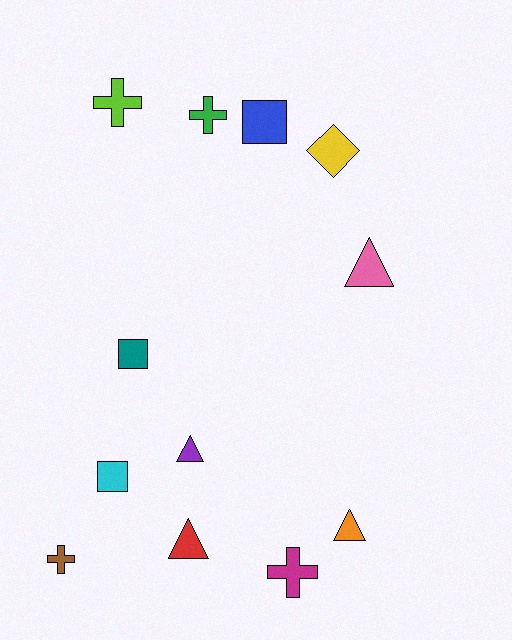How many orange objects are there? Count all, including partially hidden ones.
There is 1 orange object.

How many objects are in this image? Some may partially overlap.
There are 12 objects.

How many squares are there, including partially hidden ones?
There are 3 squares.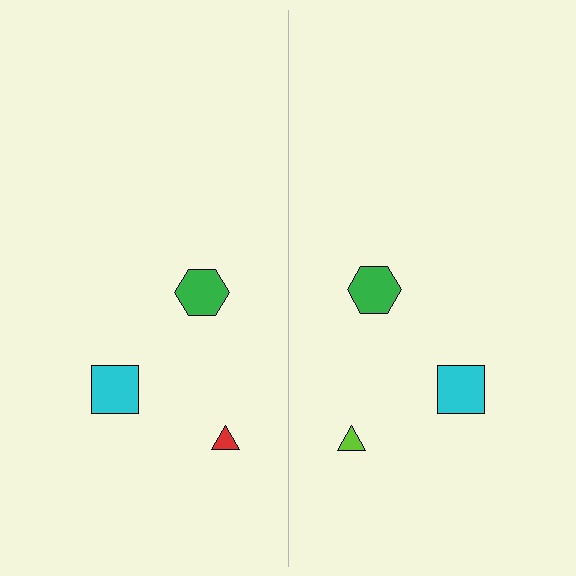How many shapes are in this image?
There are 6 shapes in this image.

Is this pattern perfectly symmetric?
No, the pattern is not perfectly symmetric. The lime triangle on the right side breaks the symmetry — its mirror counterpart is red.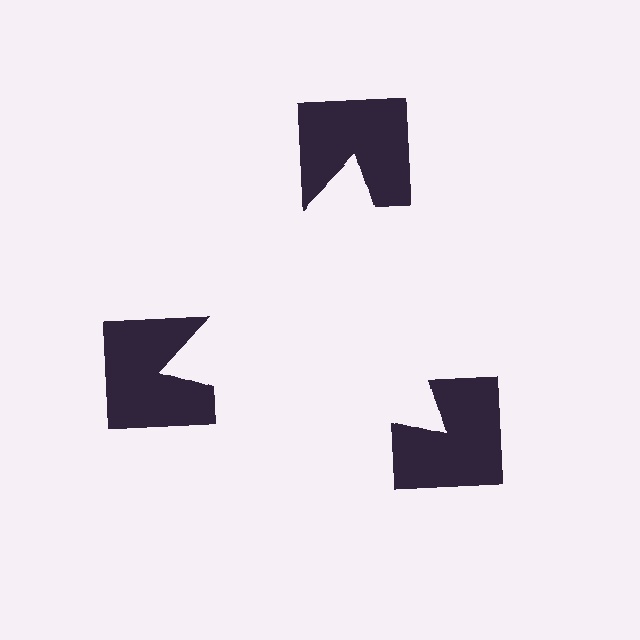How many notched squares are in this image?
There are 3 — one at each vertex of the illusory triangle.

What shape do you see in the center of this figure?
An illusory triangle — its edges are inferred from the aligned wedge cuts in the notched squares, not physically drawn.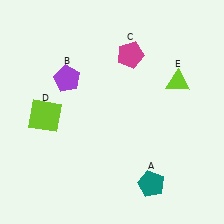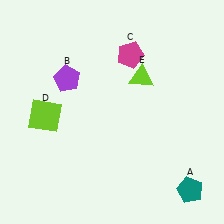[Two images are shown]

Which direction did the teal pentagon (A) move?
The teal pentagon (A) moved right.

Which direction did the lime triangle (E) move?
The lime triangle (E) moved left.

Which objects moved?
The objects that moved are: the teal pentagon (A), the lime triangle (E).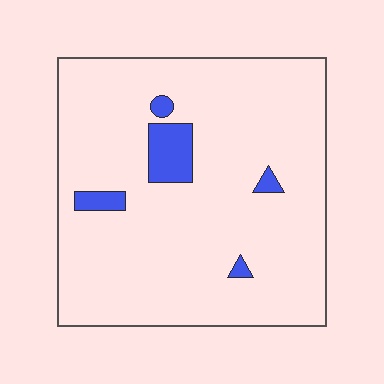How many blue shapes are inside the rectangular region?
5.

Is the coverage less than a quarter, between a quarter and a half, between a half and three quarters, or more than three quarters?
Less than a quarter.